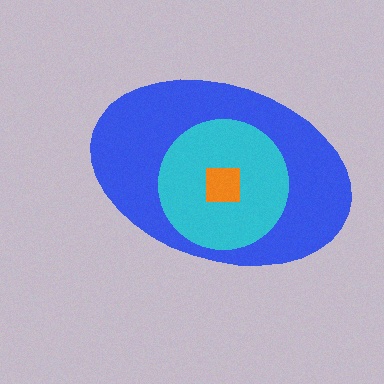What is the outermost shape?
The blue ellipse.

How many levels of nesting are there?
3.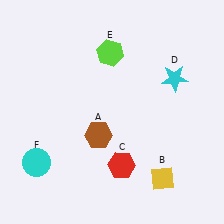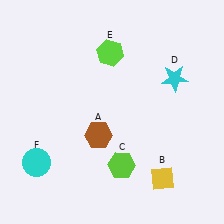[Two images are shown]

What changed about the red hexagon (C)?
In Image 1, C is red. In Image 2, it changed to lime.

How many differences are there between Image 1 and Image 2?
There is 1 difference between the two images.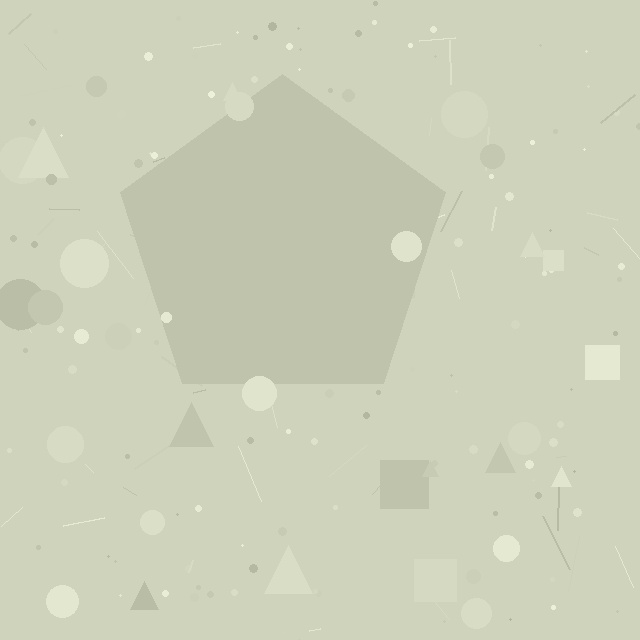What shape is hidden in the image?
A pentagon is hidden in the image.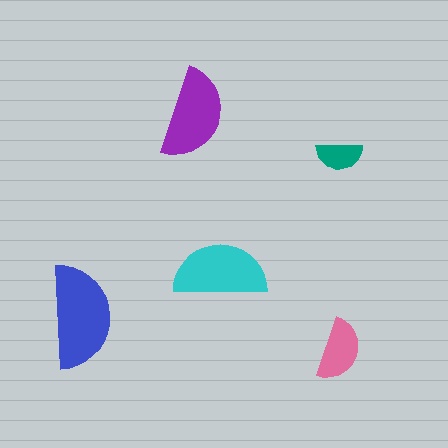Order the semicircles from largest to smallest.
the blue one, the cyan one, the purple one, the pink one, the teal one.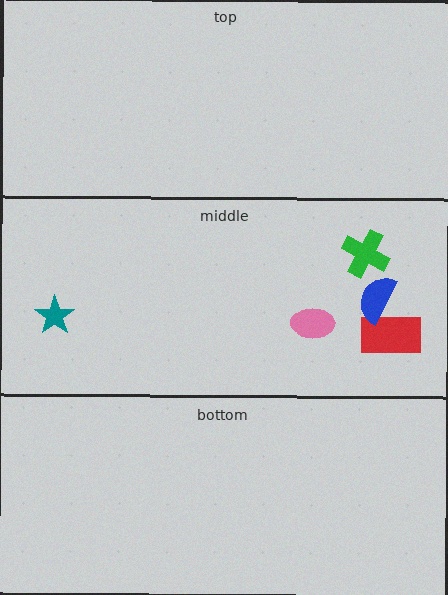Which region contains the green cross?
The middle region.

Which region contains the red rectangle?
The middle region.